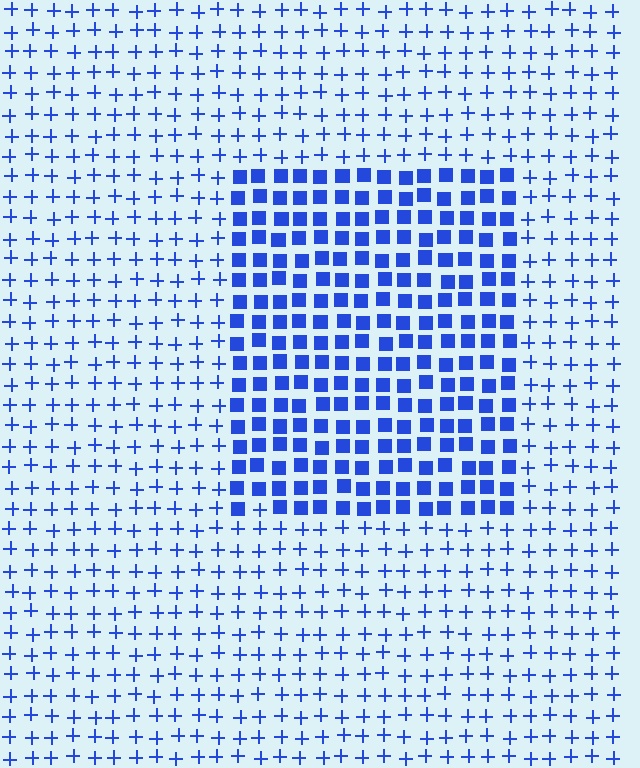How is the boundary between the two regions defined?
The boundary is defined by a change in element shape: squares inside vs. plus signs outside. All elements share the same color and spacing.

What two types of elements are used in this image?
The image uses squares inside the rectangle region and plus signs outside it.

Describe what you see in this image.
The image is filled with small blue elements arranged in a uniform grid. A rectangle-shaped region contains squares, while the surrounding area contains plus signs. The boundary is defined purely by the change in element shape.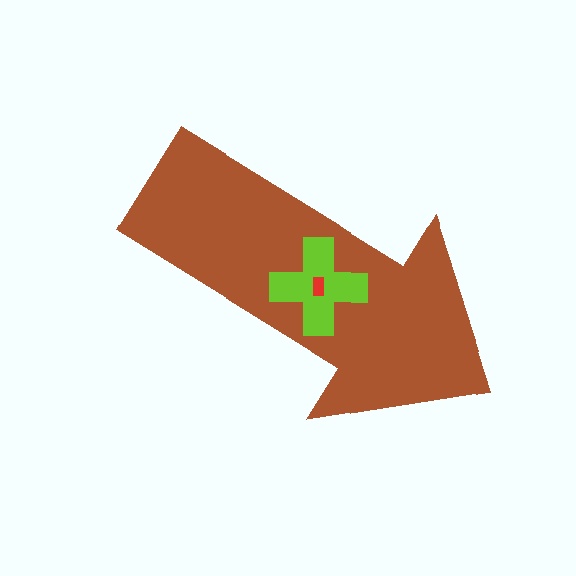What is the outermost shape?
The brown arrow.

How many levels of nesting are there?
3.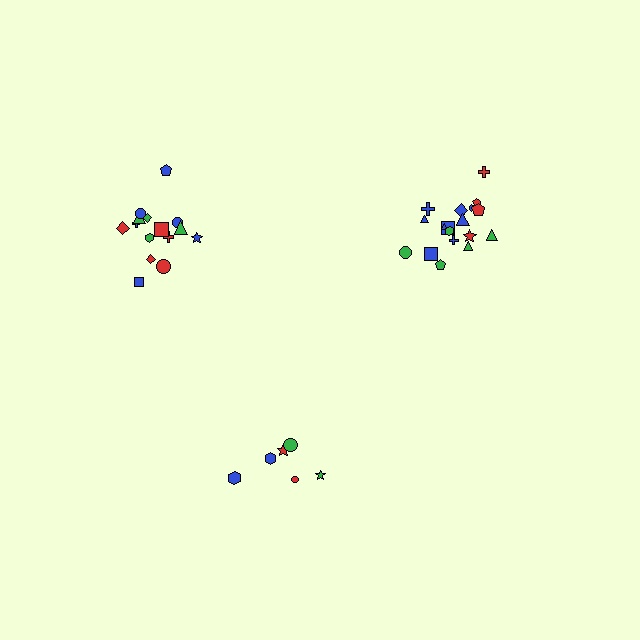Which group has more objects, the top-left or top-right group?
The top-right group.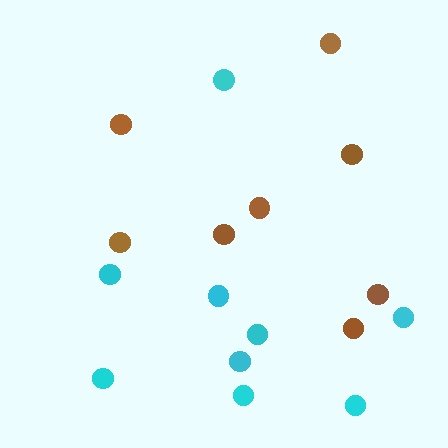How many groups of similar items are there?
There are 2 groups: one group of brown circles (8) and one group of cyan circles (9).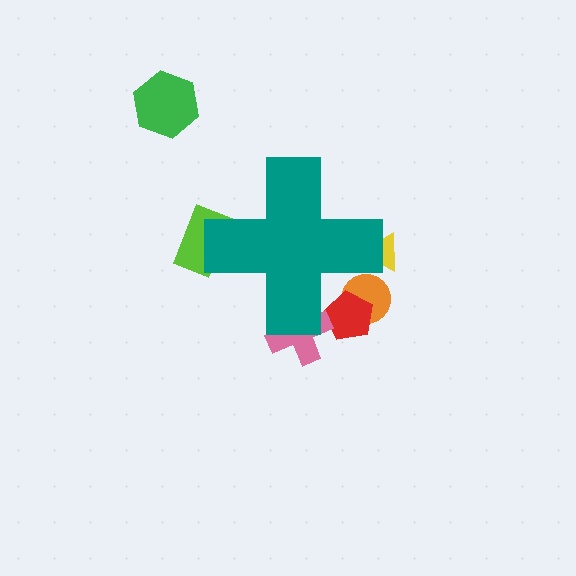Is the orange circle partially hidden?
Yes, the orange circle is partially hidden behind the teal cross.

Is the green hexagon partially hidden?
No, the green hexagon is fully visible.